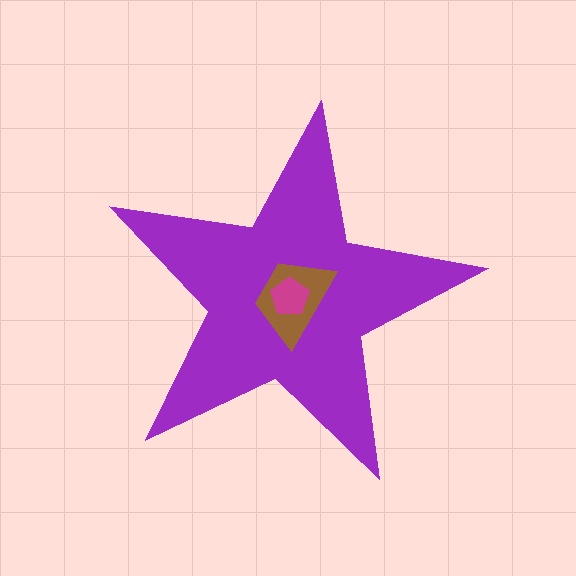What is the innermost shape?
The magenta pentagon.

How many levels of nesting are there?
3.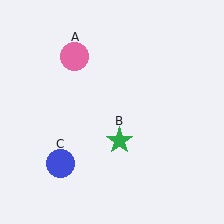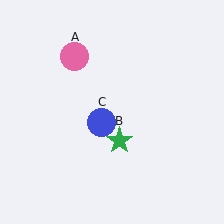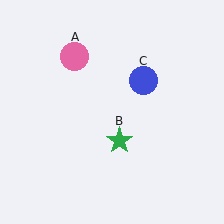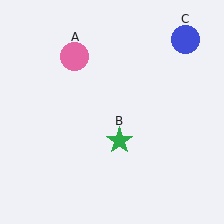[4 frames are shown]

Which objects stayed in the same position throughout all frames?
Pink circle (object A) and green star (object B) remained stationary.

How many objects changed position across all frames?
1 object changed position: blue circle (object C).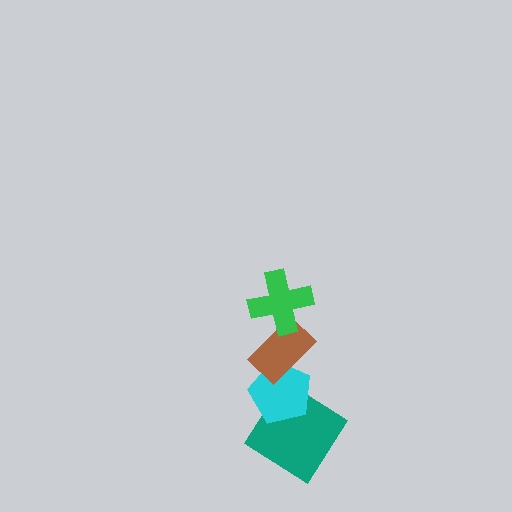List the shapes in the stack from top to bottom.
From top to bottom: the green cross, the brown rectangle, the cyan pentagon, the teal diamond.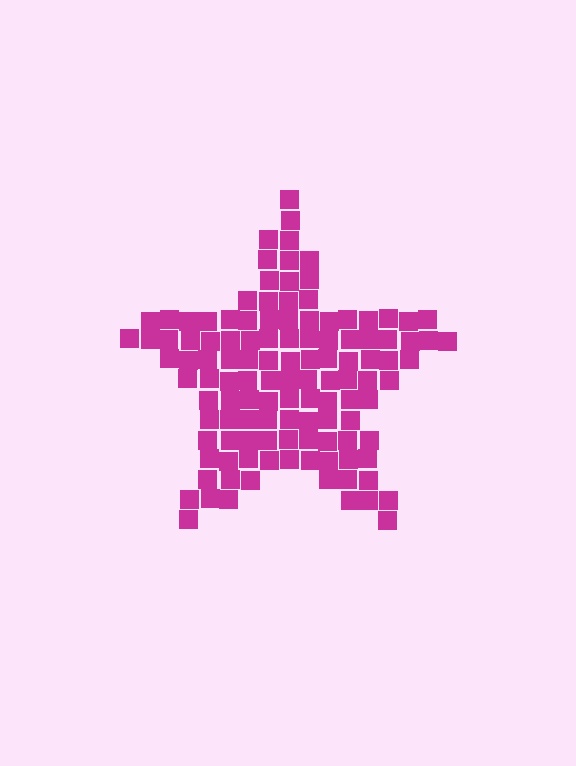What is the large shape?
The large shape is a star.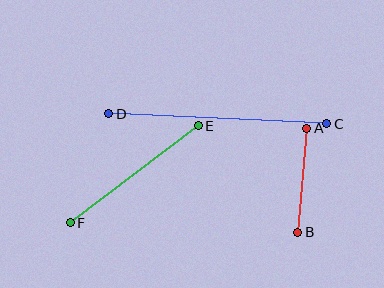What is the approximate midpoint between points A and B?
The midpoint is at approximately (302, 180) pixels.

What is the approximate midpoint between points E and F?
The midpoint is at approximately (134, 174) pixels.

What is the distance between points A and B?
The distance is approximately 104 pixels.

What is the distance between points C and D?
The distance is approximately 218 pixels.